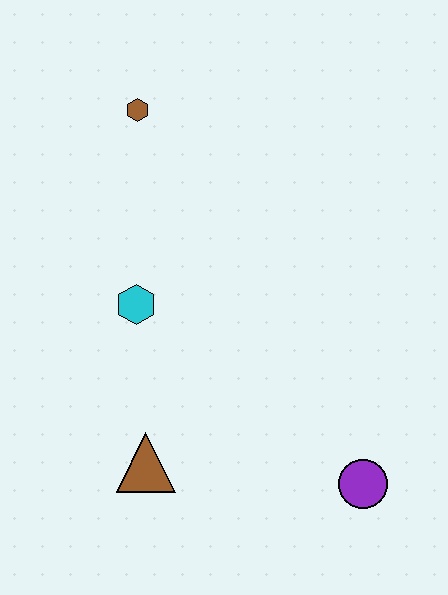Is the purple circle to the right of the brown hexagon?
Yes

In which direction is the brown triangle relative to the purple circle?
The brown triangle is to the left of the purple circle.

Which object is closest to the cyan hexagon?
The brown triangle is closest to the cyan hexagon.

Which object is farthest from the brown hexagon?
The purple circle is farthest from the brown hexagon.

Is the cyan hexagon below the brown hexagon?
Yes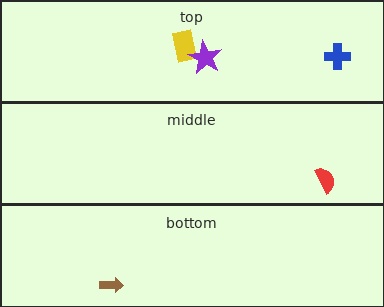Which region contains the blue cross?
The top region.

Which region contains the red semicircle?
The middle region.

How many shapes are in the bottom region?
1.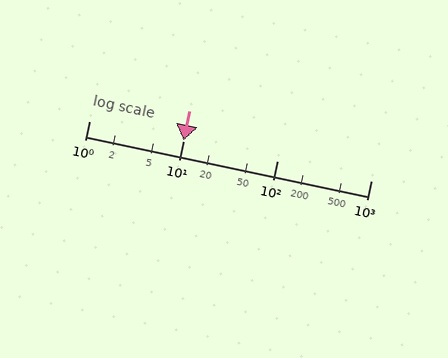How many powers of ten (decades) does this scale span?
The scale spans 3 decades, from 1 to 1000.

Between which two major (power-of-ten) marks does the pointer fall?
The pointer is between 10 and 100.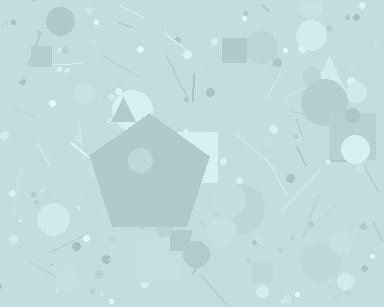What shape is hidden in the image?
A pentagon is hidden in the image.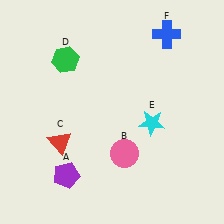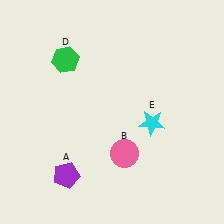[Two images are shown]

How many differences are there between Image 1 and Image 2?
There are 2 differences between the two images.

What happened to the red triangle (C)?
The red triangle (C) was removed in Image 2. It was in the bottom-left area of Image 1.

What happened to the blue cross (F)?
The blue cross (F) was removed in Image 2. It was in the top-right area of Image 1.